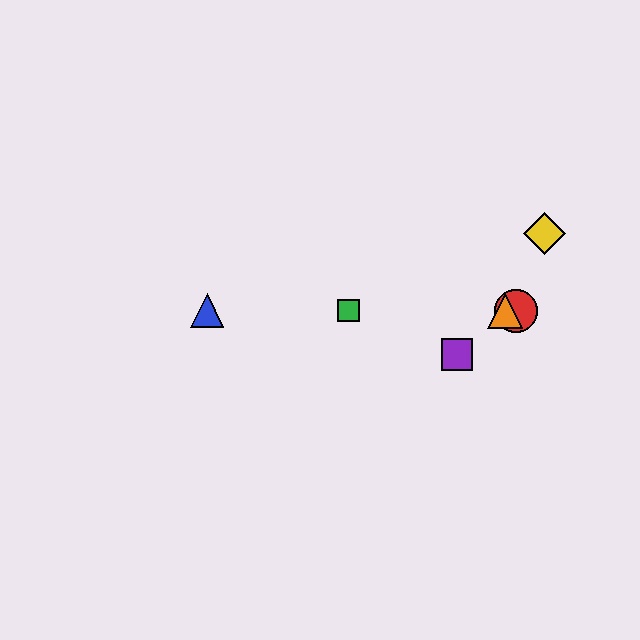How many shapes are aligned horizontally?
4 shapes (the red circle, the blue triangle, the green square, the orange triangle) are aligned horizontally.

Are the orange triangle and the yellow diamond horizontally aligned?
No, the orange triangle is at y≈311 and the yellow diamond is at y≈233.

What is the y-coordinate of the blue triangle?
The blue triangle is at y≈311.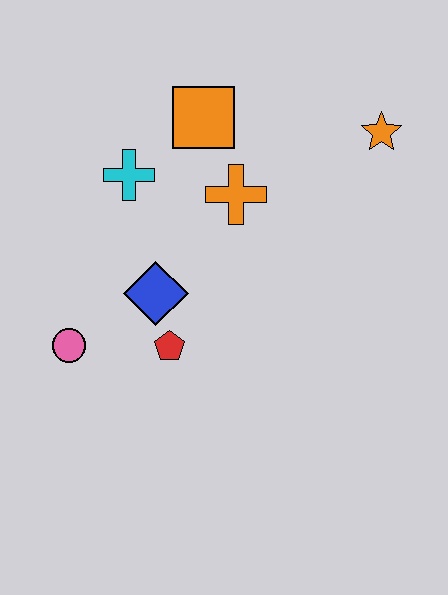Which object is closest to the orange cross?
The orange square is closest to the orange cross.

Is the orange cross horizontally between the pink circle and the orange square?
No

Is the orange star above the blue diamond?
Yes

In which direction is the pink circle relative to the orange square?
The pink circle is below the orange square.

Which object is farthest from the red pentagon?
The orange star is farthest from the red pentagon.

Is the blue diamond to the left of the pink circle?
No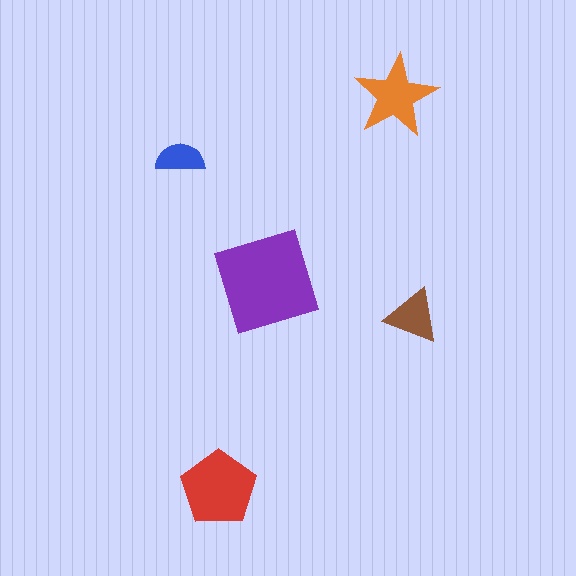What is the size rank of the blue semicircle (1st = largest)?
5th.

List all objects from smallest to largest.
The blue semicircle, the brown triangle, the orange star, the red pentagon, the purple diamond.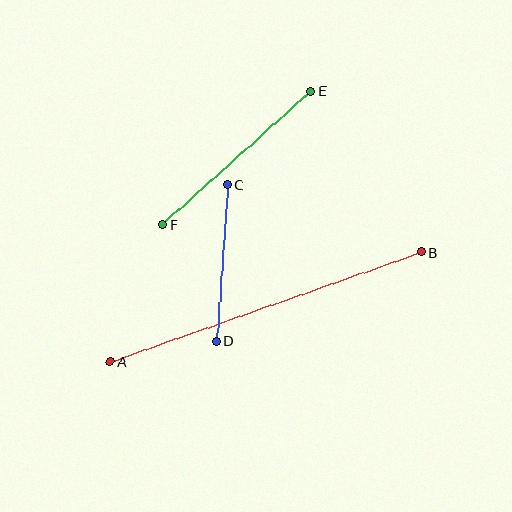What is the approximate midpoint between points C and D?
The midpoint is at approximately (222, 263) pixels.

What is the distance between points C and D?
The distance is approximately 156 pixels.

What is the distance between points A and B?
The distance is approximately 330 pixels.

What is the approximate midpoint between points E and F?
The midpoint is at approximately (237, 158) pixels.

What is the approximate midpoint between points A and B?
The midpoint is at approximately (266, 307) pixels.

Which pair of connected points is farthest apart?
Points A and B are farthest apart.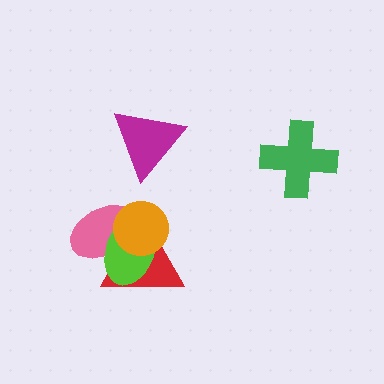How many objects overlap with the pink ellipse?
3 objects overlap with the pink ellipse.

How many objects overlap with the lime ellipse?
3 objects overlap with the lime ellipse.